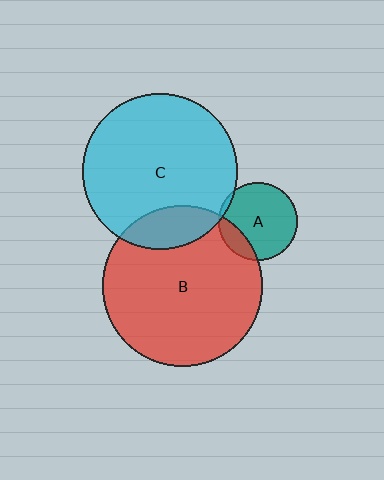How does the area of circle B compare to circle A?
Approximately 4.1 times.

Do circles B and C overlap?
Yes.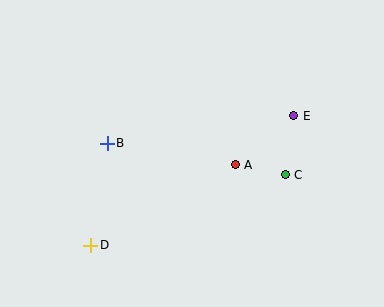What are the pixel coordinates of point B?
Point B is at (107, 143).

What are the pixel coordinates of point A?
Point A is at (235, 165).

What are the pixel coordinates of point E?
Point E is at (294, 116).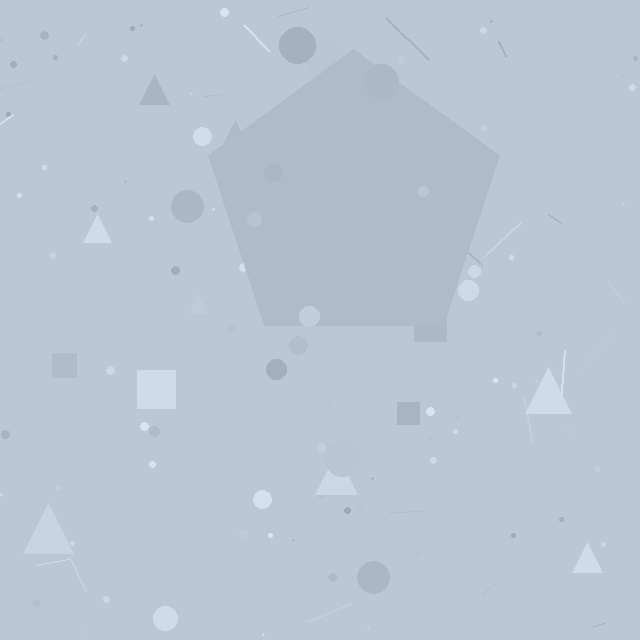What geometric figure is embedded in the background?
A pentagon is embedded in the background.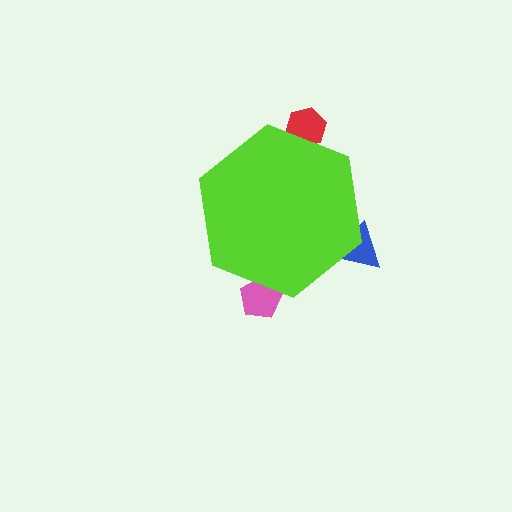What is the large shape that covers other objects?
A lime hexagon.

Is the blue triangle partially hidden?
Yes, the blue triangle is partially hidden behind the lime hexagon.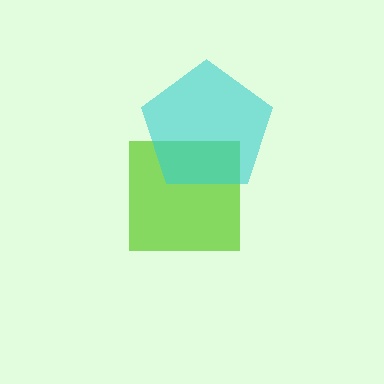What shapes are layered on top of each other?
The layered shapes are: a lime square, a cyan pentagon.